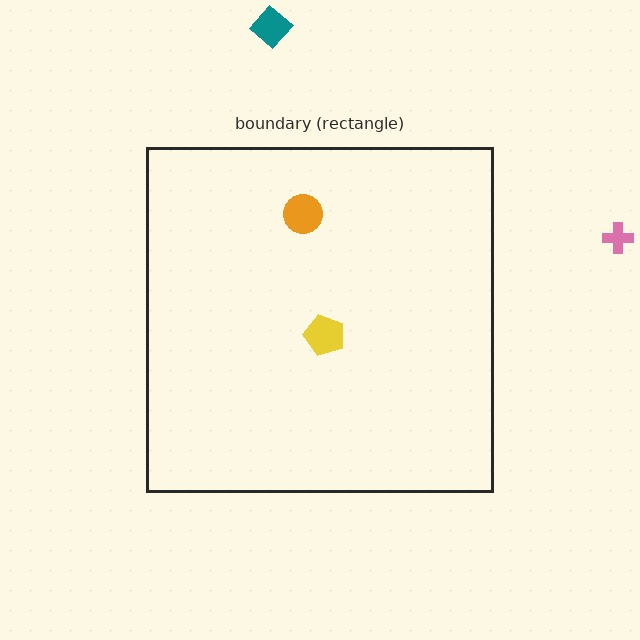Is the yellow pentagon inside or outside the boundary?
Inside.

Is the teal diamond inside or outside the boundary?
Outside.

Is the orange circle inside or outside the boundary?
Inside.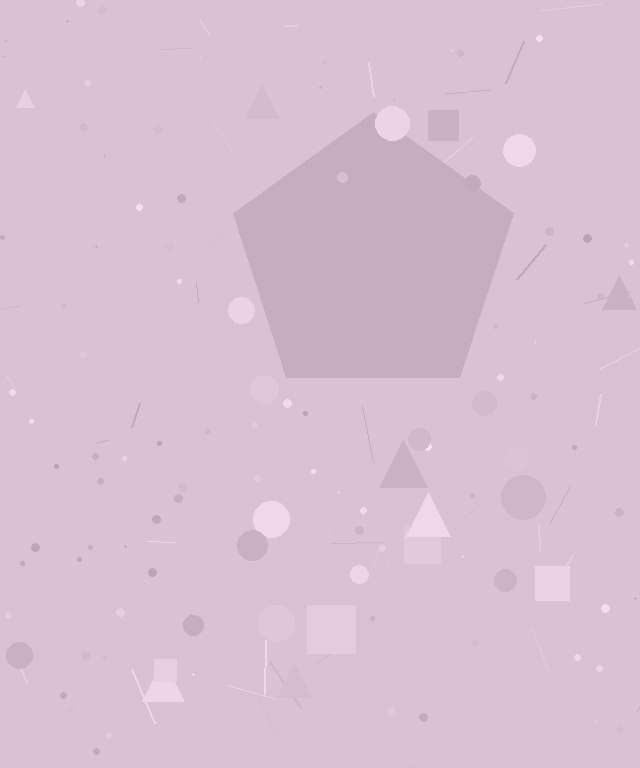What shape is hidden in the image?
A pentagon is hidden in the image.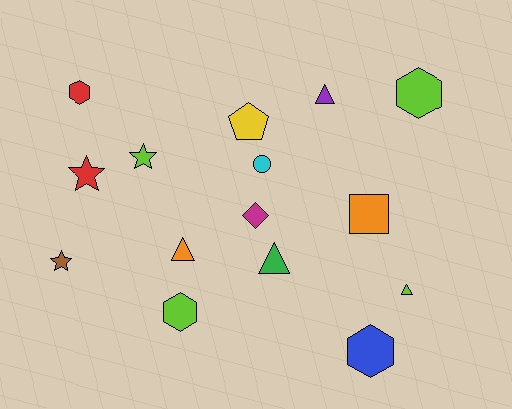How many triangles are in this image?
There are 4 triangles.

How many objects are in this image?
There are 15 objects.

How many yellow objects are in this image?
There is 1 yellow object.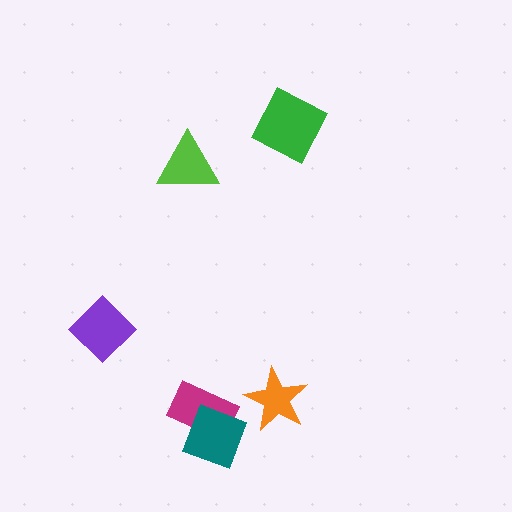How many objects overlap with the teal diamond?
1 object overlaps with the teal diamond.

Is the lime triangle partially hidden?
No, no other shape covers it.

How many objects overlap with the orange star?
0 objects overlap with the orange star.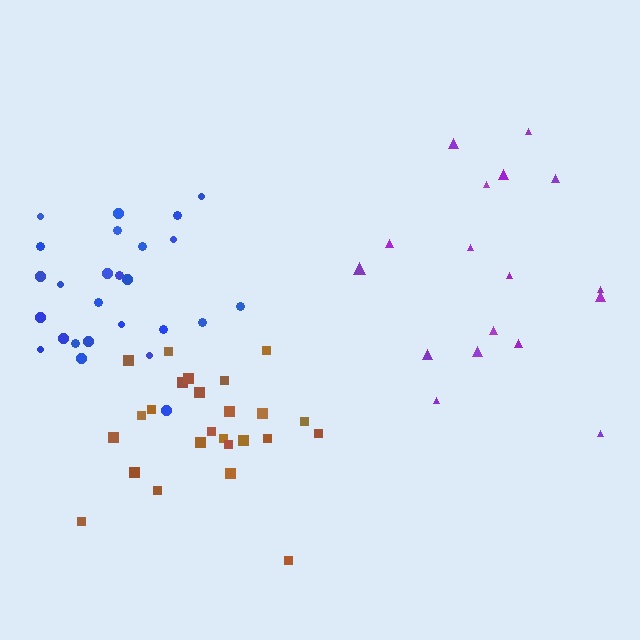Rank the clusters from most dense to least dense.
brown, blue, purple.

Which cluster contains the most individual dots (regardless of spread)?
Blue (26).